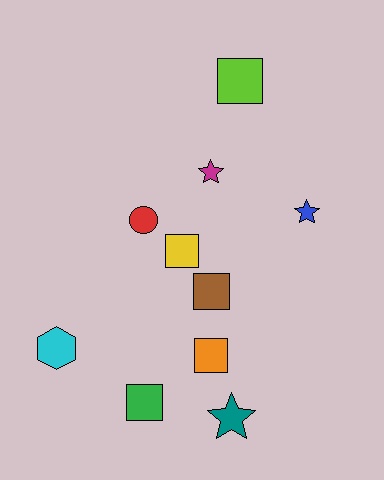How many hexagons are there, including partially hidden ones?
There is 1 hexagon.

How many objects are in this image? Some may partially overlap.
There are 10 objects.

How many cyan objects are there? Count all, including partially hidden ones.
There is 1 cyan object.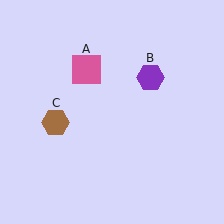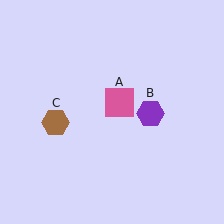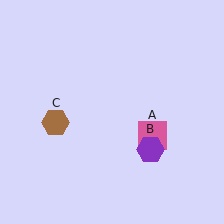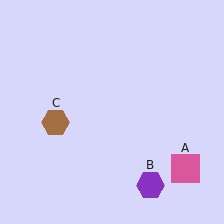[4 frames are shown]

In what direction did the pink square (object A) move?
The pink square (object A) moved down and to the right.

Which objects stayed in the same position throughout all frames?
Brown hexagon (object C) remained stationary.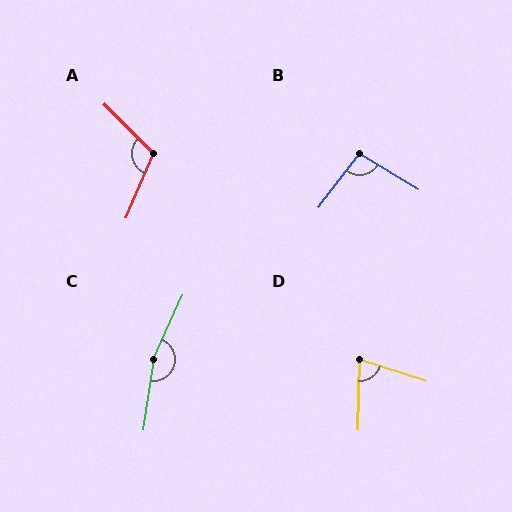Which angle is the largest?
C, at approximately 164 degrees.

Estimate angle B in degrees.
Approximately 96 degrees.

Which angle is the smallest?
D, at approximately 74 degrees.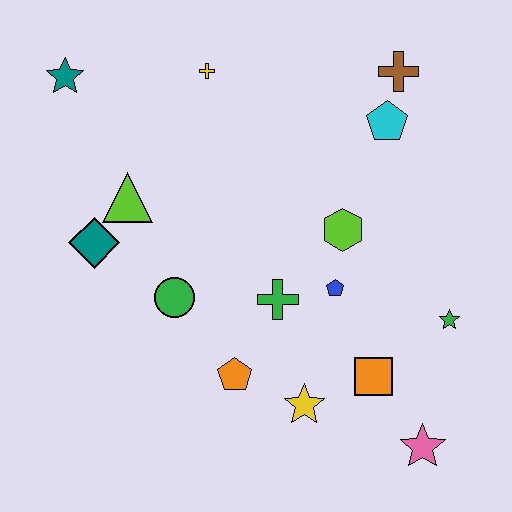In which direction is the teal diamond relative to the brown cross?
The teal diamond is to the left of the brown cross.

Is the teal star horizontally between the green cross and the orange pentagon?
No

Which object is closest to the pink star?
The orange square is closest to the pink star.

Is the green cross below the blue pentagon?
Yes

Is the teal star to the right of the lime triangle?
No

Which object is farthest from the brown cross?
The pink star is farthest from the brown cross.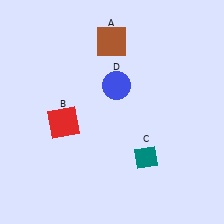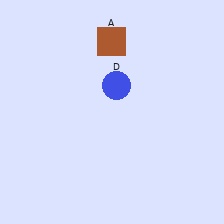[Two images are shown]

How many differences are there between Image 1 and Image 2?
There are 2 differences between the two images.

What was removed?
The teal diamond (C), the red square (B) were removed in Image 2.